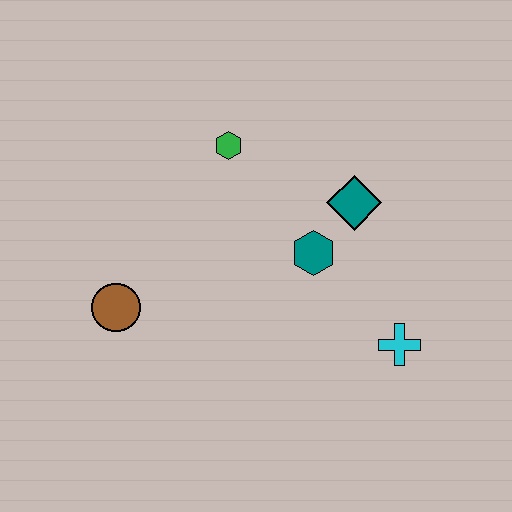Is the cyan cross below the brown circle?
Yes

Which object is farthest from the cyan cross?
The brown circle is farthest from the cyan cross.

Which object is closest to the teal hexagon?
The teal diamond is closest to the teal hexagon.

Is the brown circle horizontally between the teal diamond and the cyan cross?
No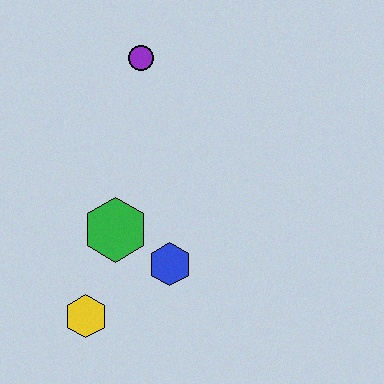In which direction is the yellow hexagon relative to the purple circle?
The yellow hexagon is below the purple circle.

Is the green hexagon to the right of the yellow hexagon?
Yes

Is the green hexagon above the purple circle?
No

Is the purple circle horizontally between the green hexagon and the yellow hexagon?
No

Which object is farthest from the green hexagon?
The purple circle is farthest from the green hexagon.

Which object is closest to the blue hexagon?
The green hexagon is closest to the blue hexagon.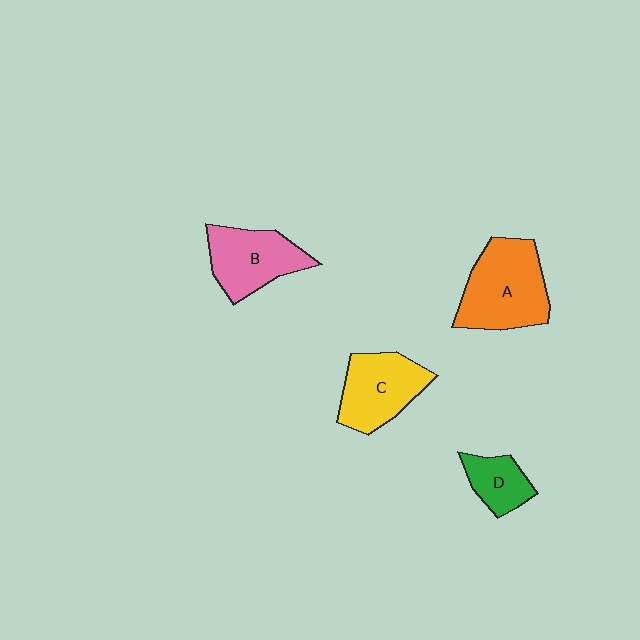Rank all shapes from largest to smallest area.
From largest to smallest: A (orange), C (yellow), B (pink), D (green).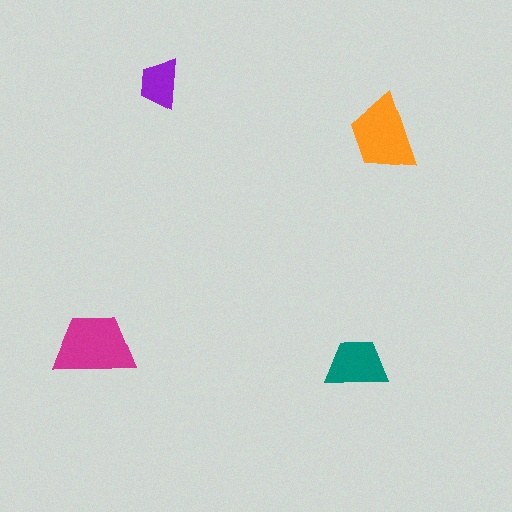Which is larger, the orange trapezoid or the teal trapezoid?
The orange one.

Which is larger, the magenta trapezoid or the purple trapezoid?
The magenta one.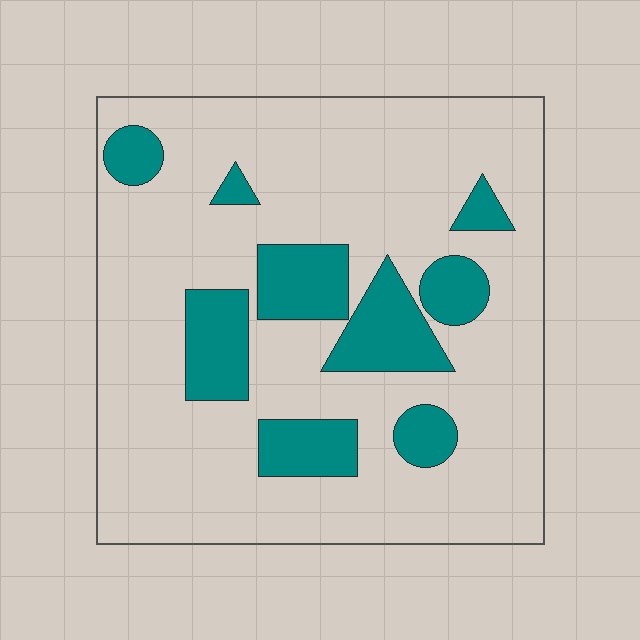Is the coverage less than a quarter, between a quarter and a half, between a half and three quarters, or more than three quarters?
Less than a quarter.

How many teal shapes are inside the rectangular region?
9.